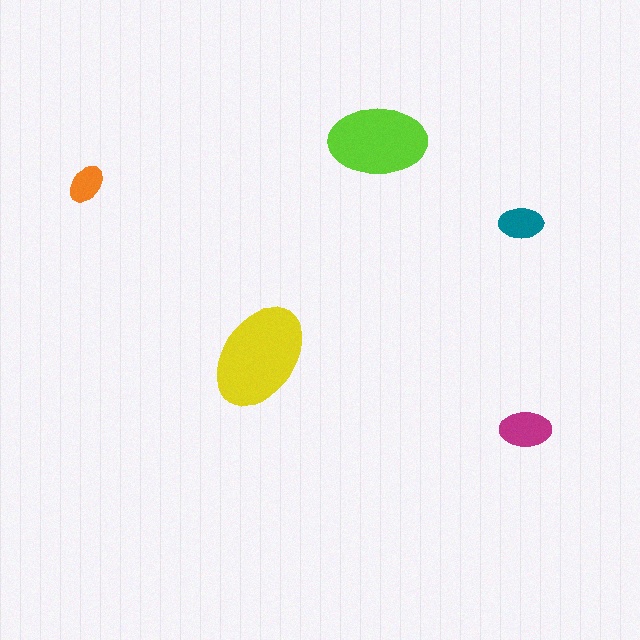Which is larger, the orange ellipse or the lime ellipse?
The lime one.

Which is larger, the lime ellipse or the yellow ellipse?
The yellow one.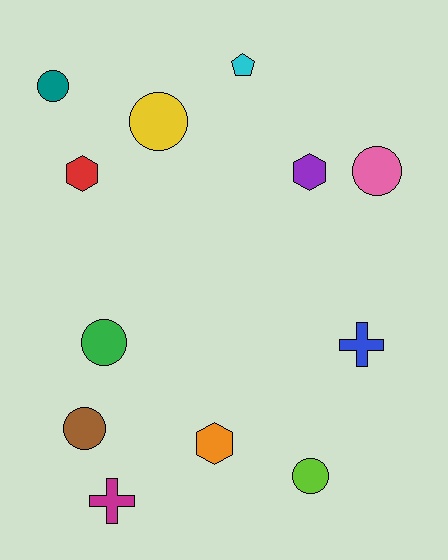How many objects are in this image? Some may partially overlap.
There are 12 objects.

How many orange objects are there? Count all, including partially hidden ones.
There is 1 orange object.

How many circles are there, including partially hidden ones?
There are 6 circles.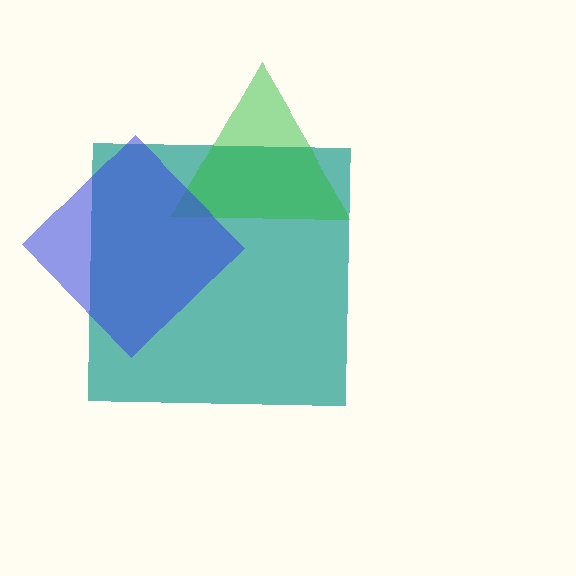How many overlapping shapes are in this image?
There are 3 overlapping shapes in the image.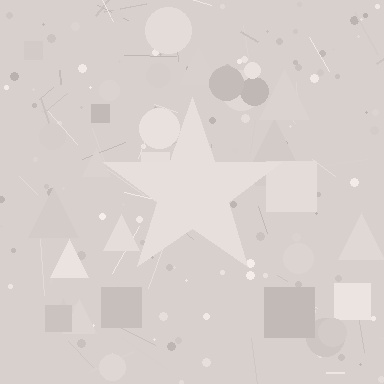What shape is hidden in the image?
A star is hidden in the image.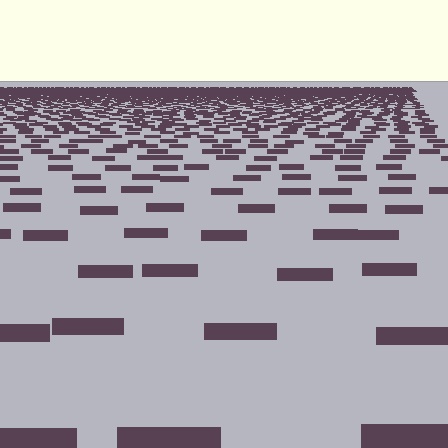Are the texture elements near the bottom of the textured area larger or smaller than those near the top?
Larger. Near the bottom, elements are closer to the viewer and appear at a bigger on-screen size.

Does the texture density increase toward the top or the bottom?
Density increases toward the top.